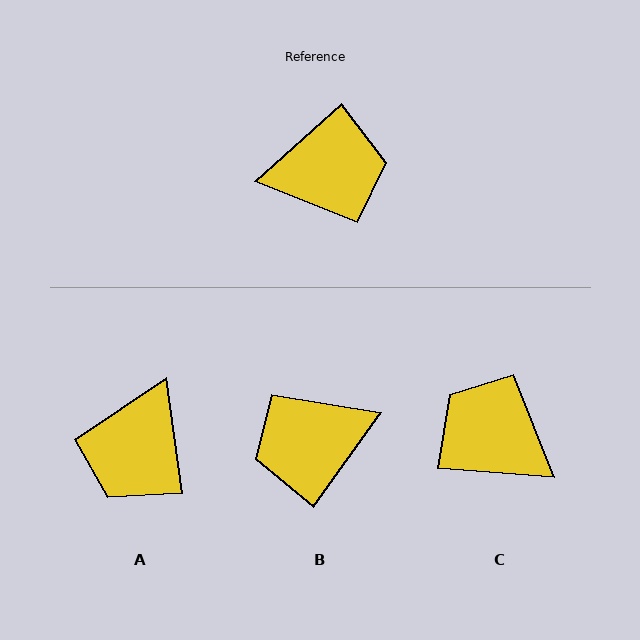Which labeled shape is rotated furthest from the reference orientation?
B, about 167 degrees away.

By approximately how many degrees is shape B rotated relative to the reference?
Approximately 167 degrees clockwise.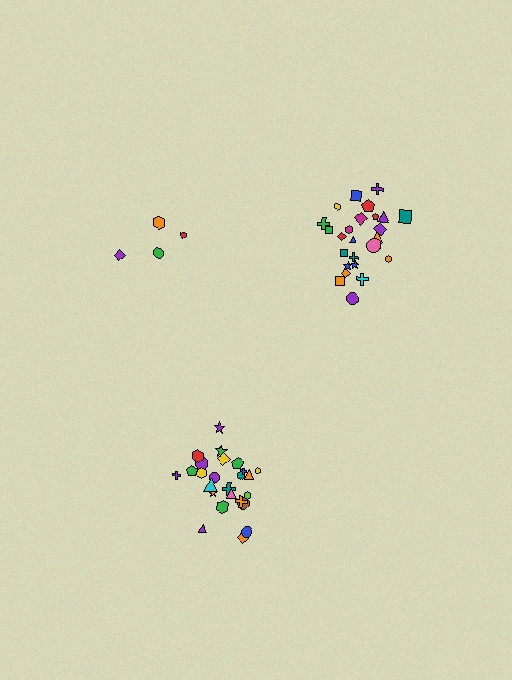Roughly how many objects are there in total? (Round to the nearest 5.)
Roughly 55 objects in total.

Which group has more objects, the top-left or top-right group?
The top-right group.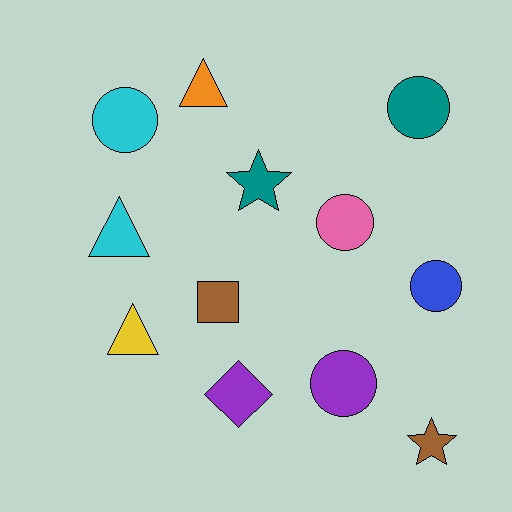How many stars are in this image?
There are 2 stars.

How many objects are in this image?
There are 12 objects.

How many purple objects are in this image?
There are 2 purple objects.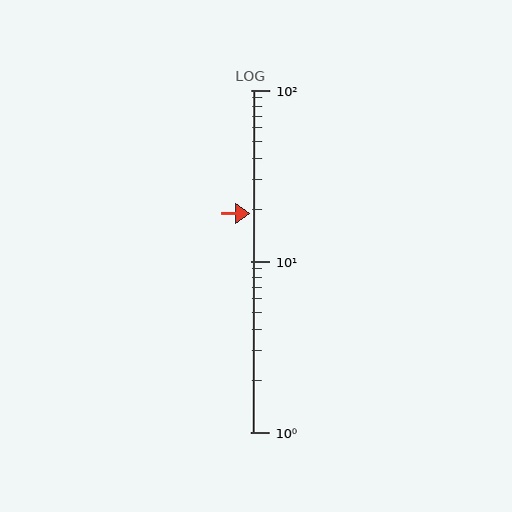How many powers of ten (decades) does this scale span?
The scale spans 2 decades, from 1 to 100.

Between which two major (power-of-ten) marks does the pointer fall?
The pointer is between 10 and 100.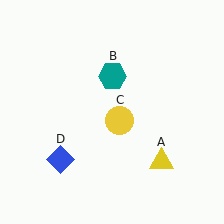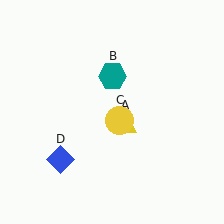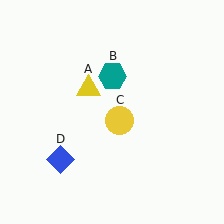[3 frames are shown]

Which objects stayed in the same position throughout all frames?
Teal hexagon (object B) and yellow circle (object C) and blue diamond (object D) remained stationary.